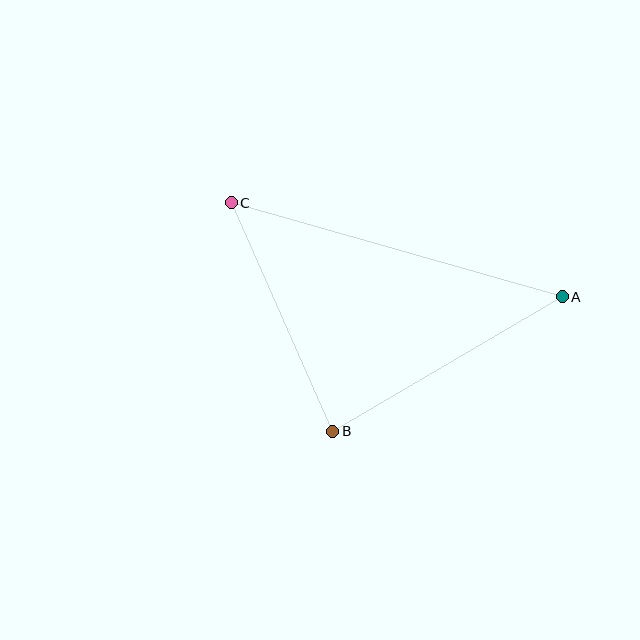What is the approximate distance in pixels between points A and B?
The distance between A and B is approximately 266 pixels.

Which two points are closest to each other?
Points B and C are closest to each other.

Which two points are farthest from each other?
Points A and C are farthest from each other.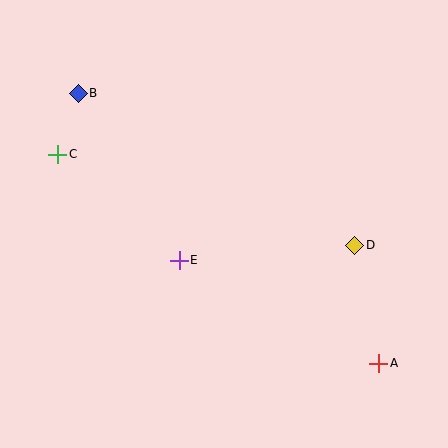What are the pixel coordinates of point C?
Point C is at (58, 154).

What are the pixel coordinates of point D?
Point D is at (355, 245).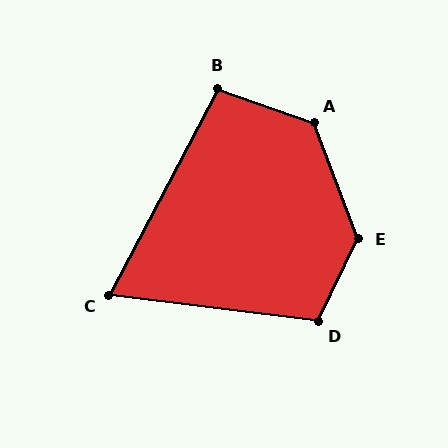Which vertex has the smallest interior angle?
C, at approximately 69 degrees.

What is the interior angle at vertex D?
Approximately 109 degrees (obtuse).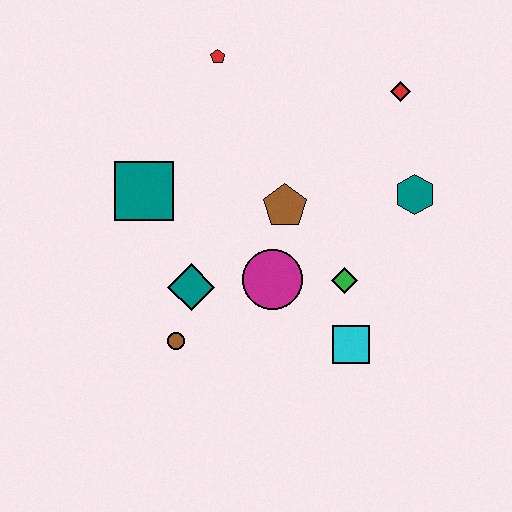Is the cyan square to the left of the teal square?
No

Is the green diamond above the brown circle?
Yes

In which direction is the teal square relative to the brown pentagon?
The teal square is to the left of the brown pentagon.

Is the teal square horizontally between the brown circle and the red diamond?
No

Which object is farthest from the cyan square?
The red pentagon is farthest from the cyan square.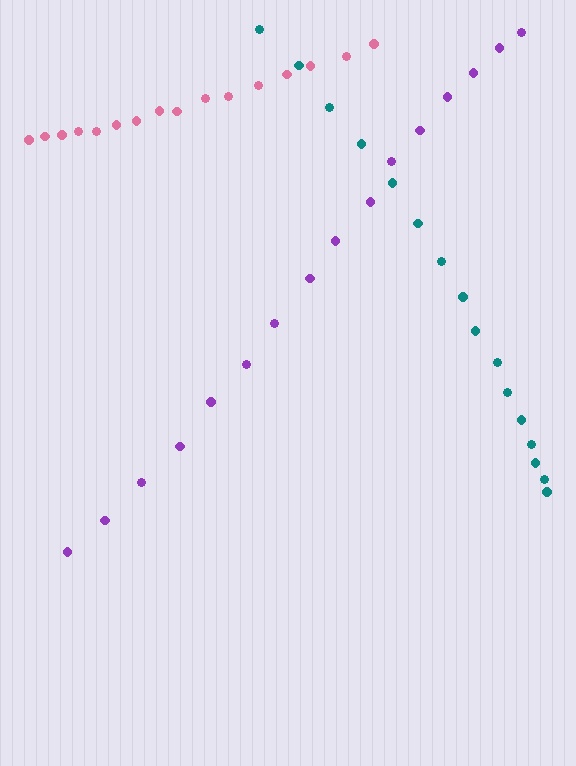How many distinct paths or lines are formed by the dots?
There are 3 distinct paths.